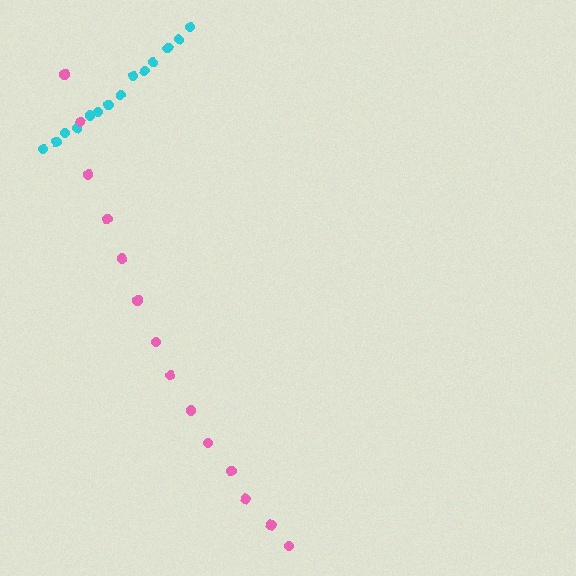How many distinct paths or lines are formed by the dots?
There are 2 distinct paths.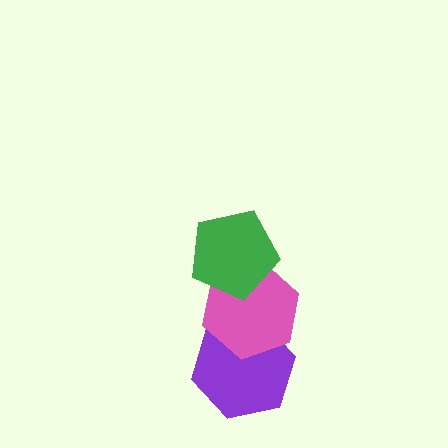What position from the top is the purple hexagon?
The purple hexagon is 3rd from the top.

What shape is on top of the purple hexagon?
The pink hexagon is on top of the purple hexagon.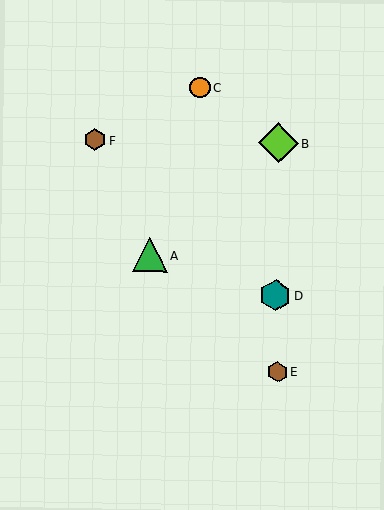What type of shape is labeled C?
Shape C is an orange circle.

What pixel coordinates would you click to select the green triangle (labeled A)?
Click at (150, 255) to select the green triangle A.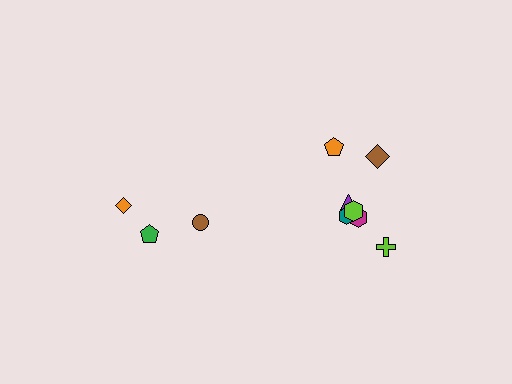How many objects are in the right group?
There are 7 objects.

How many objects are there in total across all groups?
There are 10 objects.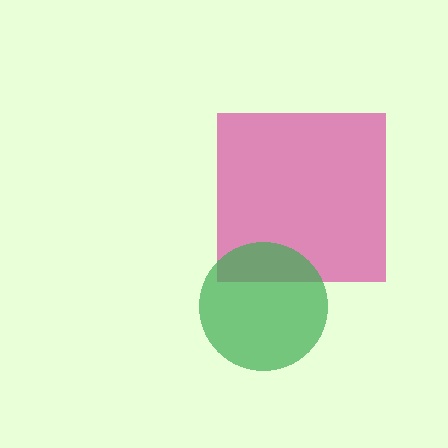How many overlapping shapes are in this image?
There are 2 overlapping shapes in the image.